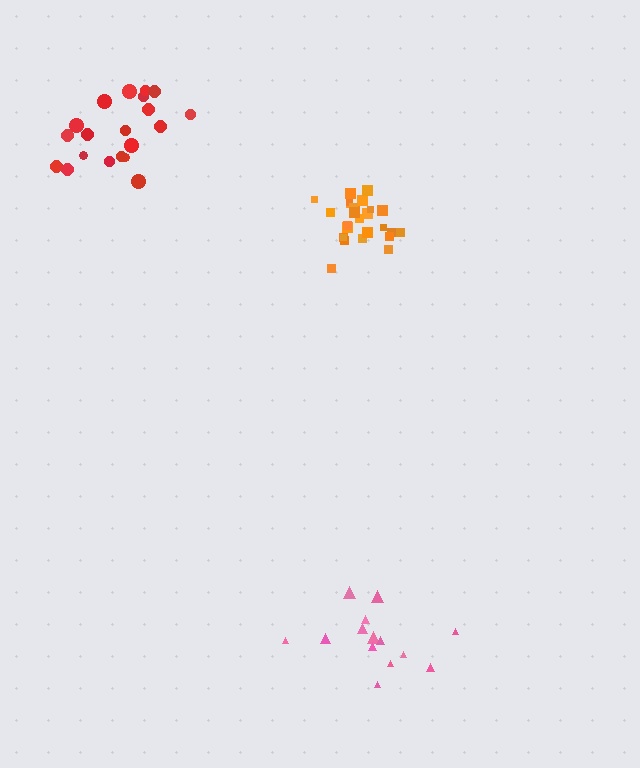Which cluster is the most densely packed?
Orange.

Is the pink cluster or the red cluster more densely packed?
Red.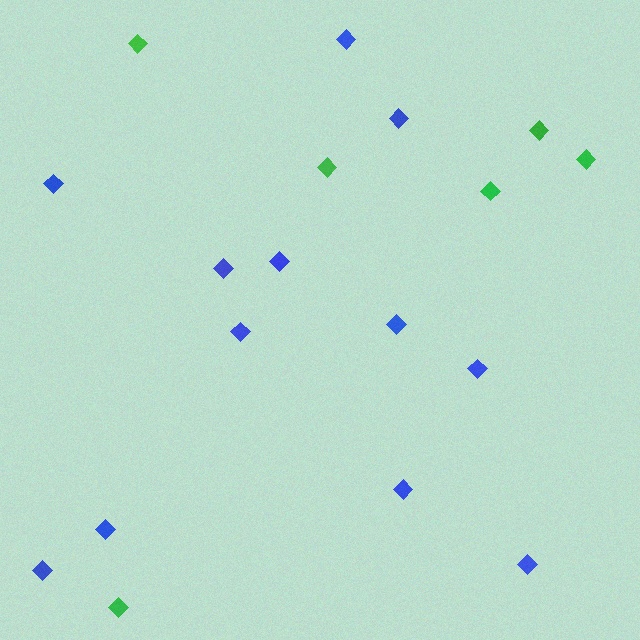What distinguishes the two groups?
There are 2 groups: one group of blue diamonds (12) and one group of green diamonds (6).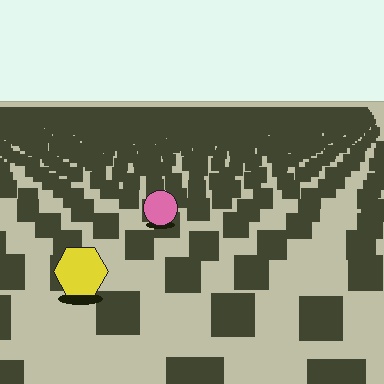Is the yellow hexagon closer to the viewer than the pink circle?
Yes. The yellow hexagon is closer — you can tell from the texture gradient: the ground texture is coarser near it.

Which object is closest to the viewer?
The yellow hexagon is closest. The texture marks near it are larger and more spread out.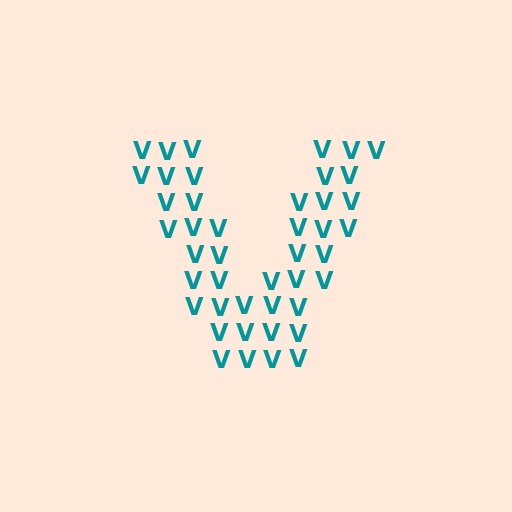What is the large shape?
The large shape is the letter V.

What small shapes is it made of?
It is made of small letter V's.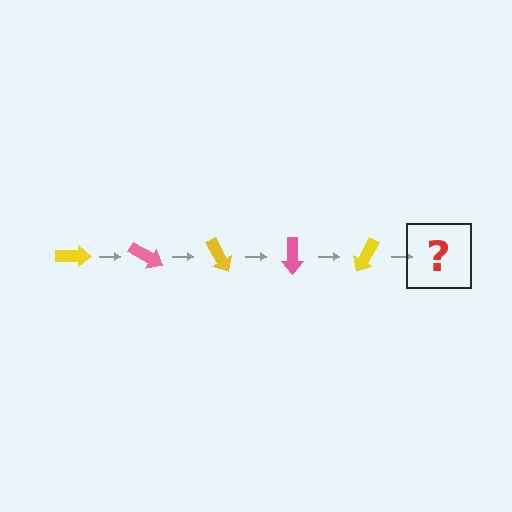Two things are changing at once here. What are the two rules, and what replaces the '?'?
The two rules are that it rotates 30 degrees each step and the color cycles through yellow and pink. The '?' should be a pink arrow, rotated 150 degrees from the start.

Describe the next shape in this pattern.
It should be a pink arrow, rotated 150 degrees from the start.